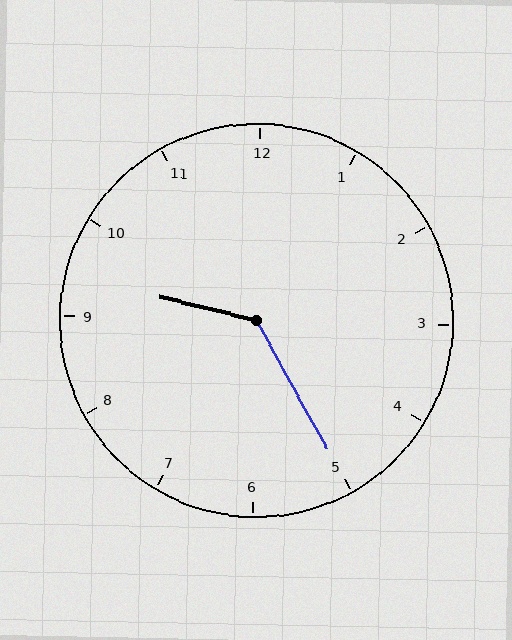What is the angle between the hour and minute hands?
Approximately 132 degrees.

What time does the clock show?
9:25.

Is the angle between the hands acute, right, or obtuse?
It is obtuse.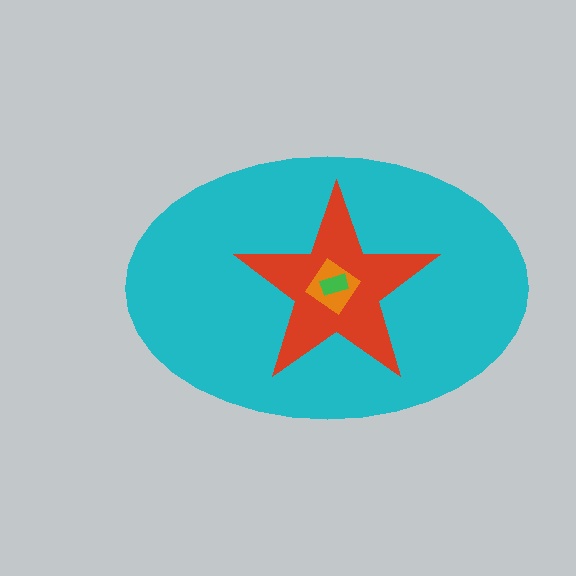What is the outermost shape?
The cyan ellipse.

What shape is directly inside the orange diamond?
The green rectangle.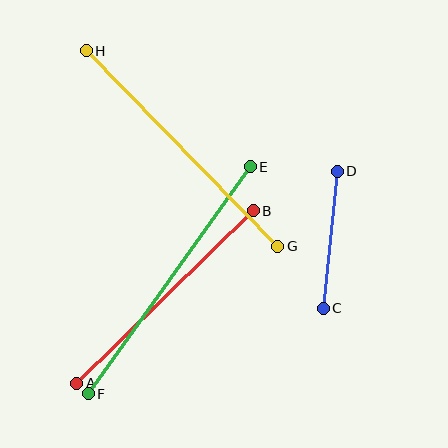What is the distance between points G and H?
The distance is approximately 274 pixels.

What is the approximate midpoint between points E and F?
The midpoint is at approximately (169, 280) pixels.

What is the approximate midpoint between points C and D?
The midpoint is at approximately (330, 240) pixels.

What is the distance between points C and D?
The distance is approximately 138 pixels.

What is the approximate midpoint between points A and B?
The midpoint is at approximately (165, 297) pixels.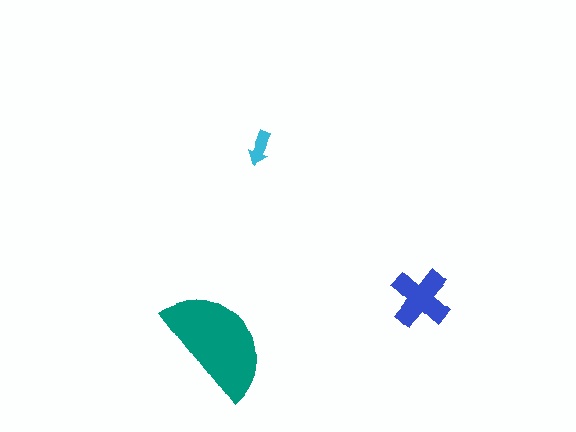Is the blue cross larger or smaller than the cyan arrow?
Larger.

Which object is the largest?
The teal semicircle.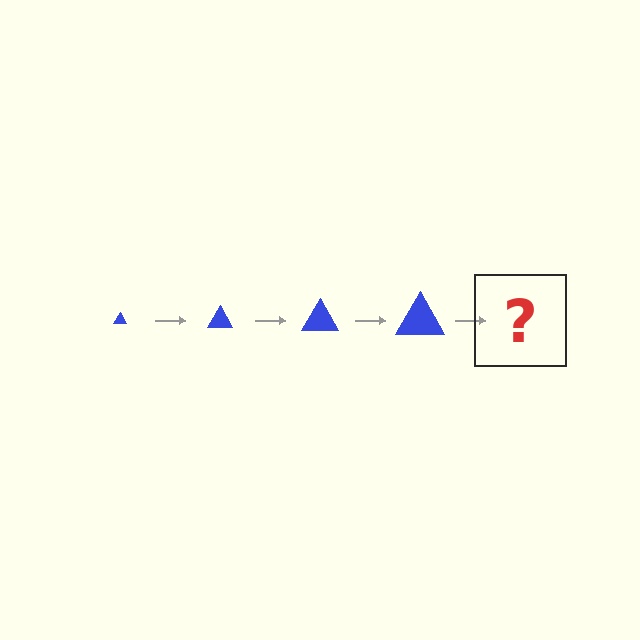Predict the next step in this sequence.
The next step is a blue triangle, larger than the previous one.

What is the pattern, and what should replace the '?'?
The pattern is that the triangle gets progressively larger each step. The '?' should be a blue triangle, larger than the previous one.